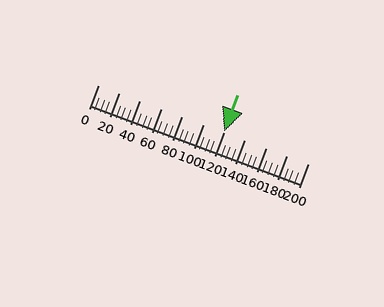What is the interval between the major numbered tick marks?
The major tick marks are spaced 20 units apart.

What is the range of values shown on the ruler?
The ruler shows values from 0 to 200.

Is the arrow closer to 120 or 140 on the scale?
The arrow is closer to 120.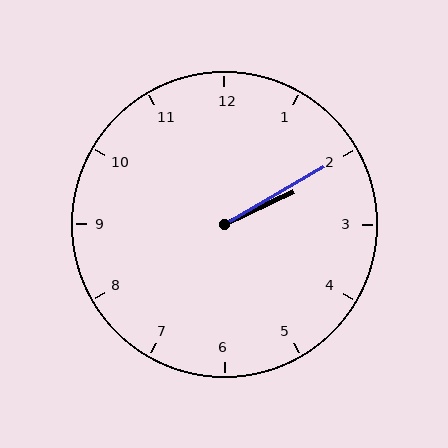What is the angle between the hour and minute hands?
Approximately 5 degrees.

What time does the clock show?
2:10.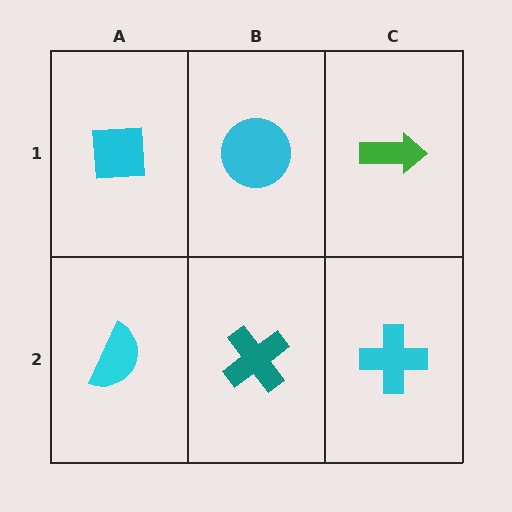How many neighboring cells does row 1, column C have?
2.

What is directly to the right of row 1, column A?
A cyan circle.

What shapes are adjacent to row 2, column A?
A cyan square (row 1, column A), a teal cross (row 2, column B).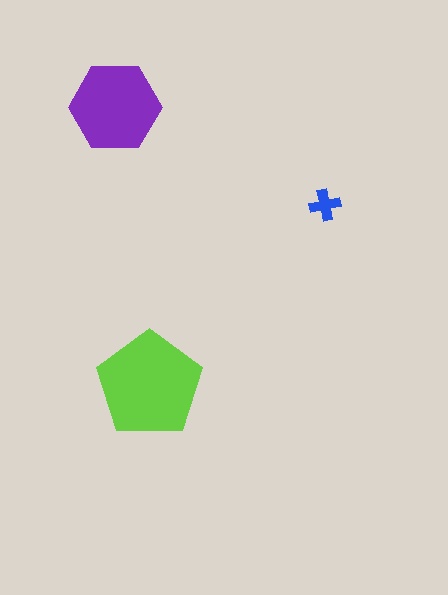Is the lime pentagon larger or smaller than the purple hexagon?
Larger.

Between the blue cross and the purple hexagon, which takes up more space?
The purple hexagon.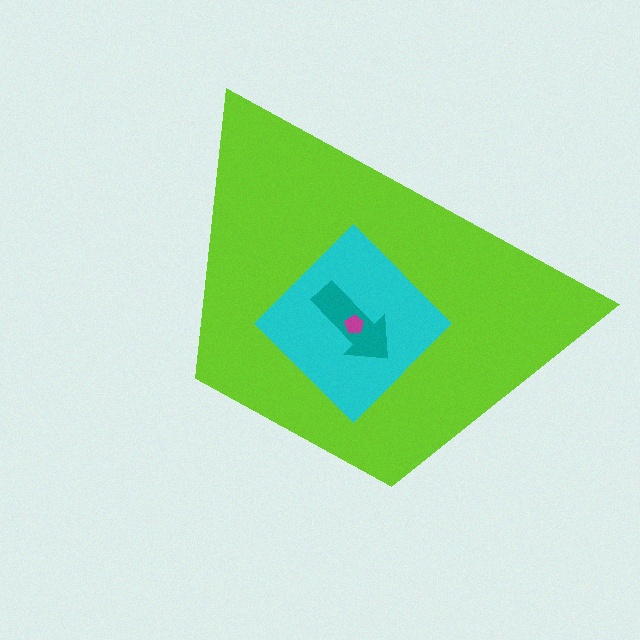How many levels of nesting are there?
4.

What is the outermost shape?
The lime trapezoid.